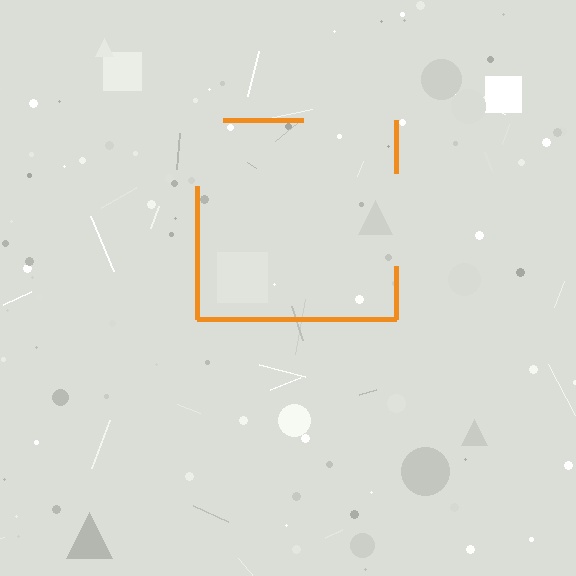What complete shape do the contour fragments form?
The contour fragments form a square.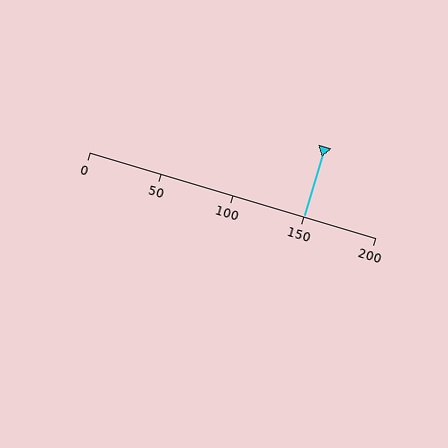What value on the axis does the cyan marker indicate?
The marker indicates approximately 150.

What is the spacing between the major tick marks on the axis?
The major ticks are spaced 50 apart.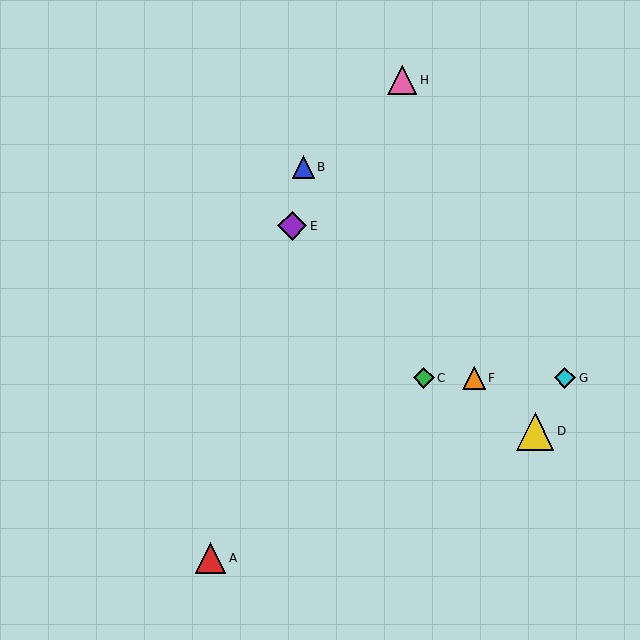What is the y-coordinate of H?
Object H is at y≈80.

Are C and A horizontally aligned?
No, C is at y≈378 and A is at y≈558.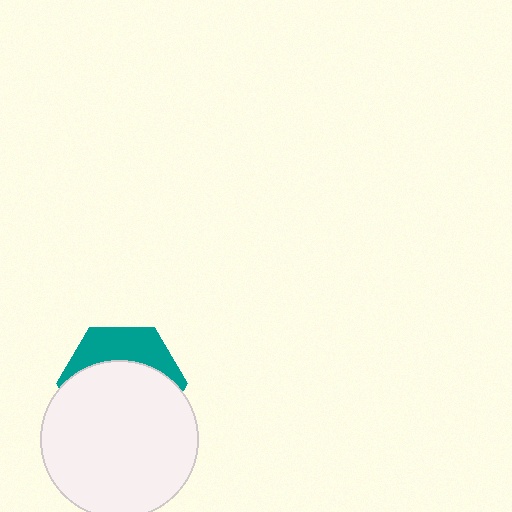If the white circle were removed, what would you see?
You would see the complete teal hexagon.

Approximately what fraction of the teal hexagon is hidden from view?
Roughly 66% of the teal hexagon is hidden behind the white circle.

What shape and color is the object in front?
The object in front is a white circle.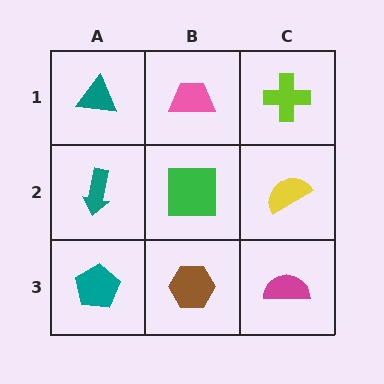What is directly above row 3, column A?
A teal arrow.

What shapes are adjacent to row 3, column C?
A yellow semicircle (row 2, column C), a brown hexagon (row 3, column B).